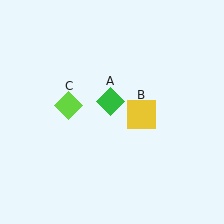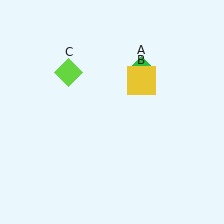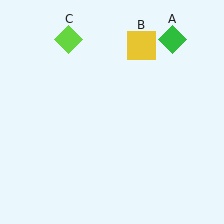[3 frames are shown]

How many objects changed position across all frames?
3 objects changed position: green diamond (object A), yellow square (object B), lime diamond (object C).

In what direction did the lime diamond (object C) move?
The lime diamond (object C) moved up.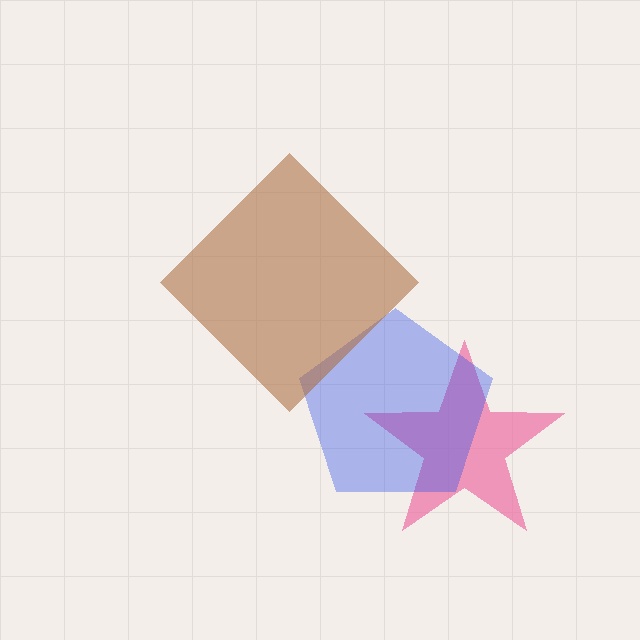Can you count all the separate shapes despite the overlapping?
Yes, there are 3 separate shapes.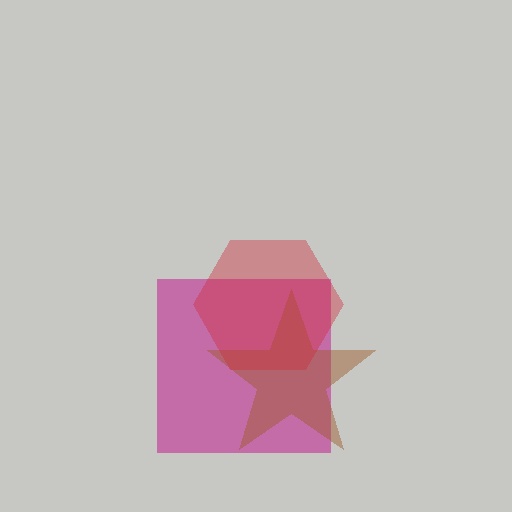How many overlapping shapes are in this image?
There are 3 overlapping shapes in the image.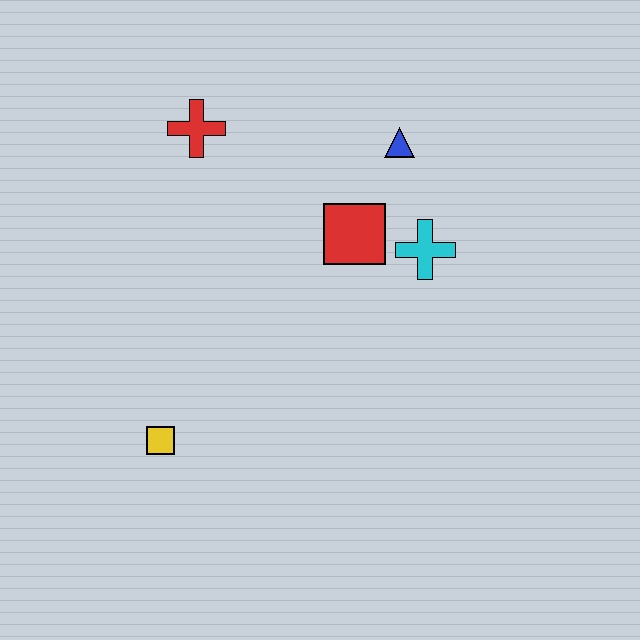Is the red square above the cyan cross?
Yes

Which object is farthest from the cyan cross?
The yellow square is farthest from the cyan cross.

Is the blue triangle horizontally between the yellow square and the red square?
No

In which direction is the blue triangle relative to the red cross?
The blue triangle is to the right of the red cross.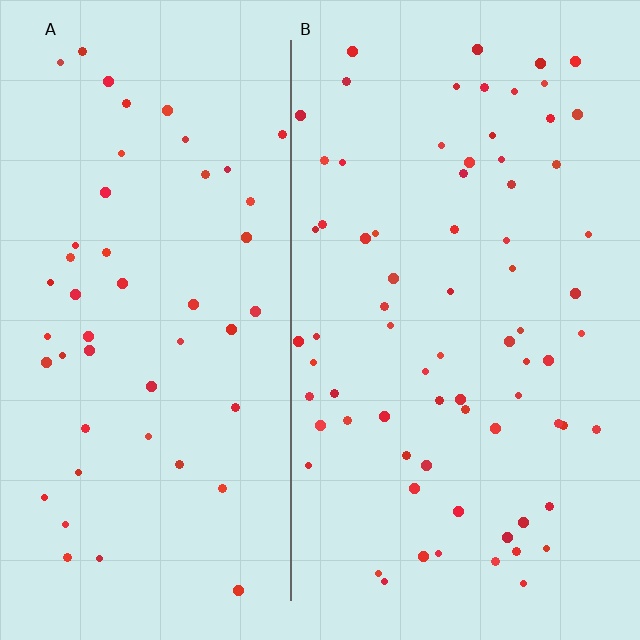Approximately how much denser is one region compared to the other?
Approximately 1.5× — region B over region A.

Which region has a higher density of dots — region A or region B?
B (the right).